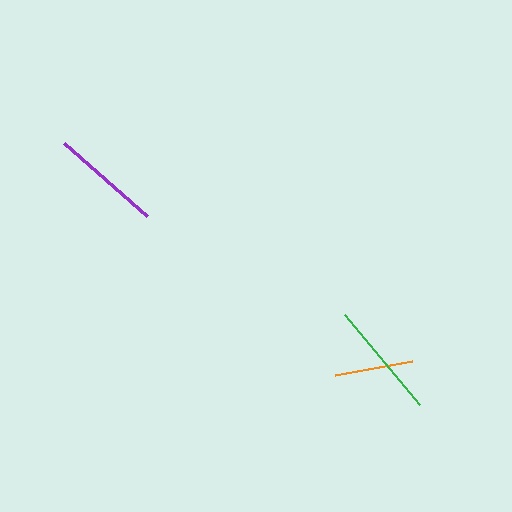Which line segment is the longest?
The green line is the longest at approximately 117 pixels.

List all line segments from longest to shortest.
From longest to shortest: green, purple, orange.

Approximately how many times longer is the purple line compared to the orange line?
The purple line is approximately 1.4 times the length of the orange line.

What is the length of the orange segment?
The orange segment is approximately 79 pixels long.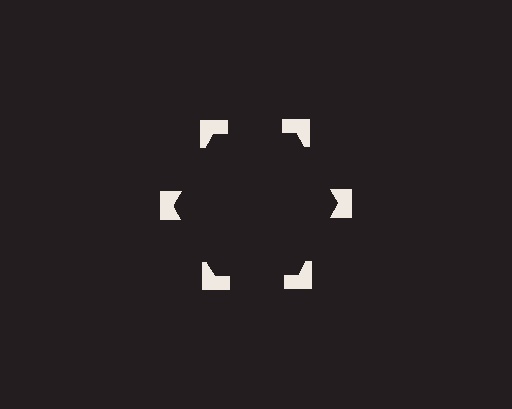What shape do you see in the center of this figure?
An illusory hexagon — its edges are inferred from the aligned wedge cuts in the notched squares, not physically drawn.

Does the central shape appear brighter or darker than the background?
It typically appears slightly darker than the background, even though no actual brightness change is drawn.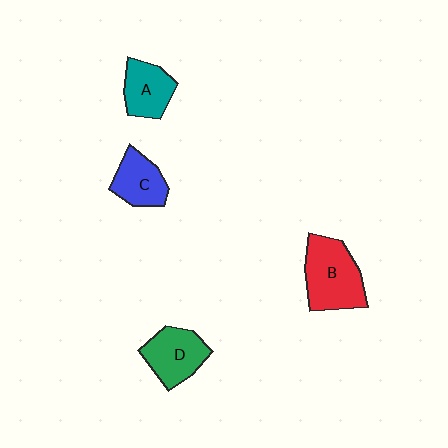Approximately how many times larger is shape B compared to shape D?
Approximately 1.3 times.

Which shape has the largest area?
Shape B (red).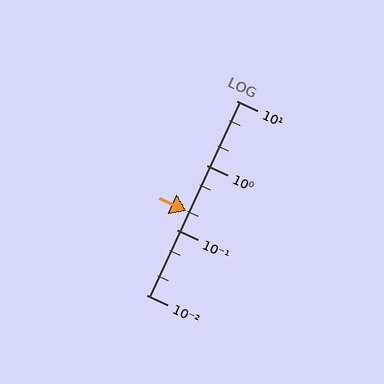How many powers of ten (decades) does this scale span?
The scale spans 3 decades, from 0.01 to 10.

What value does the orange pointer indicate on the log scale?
The pointer indicates approximately 0.2.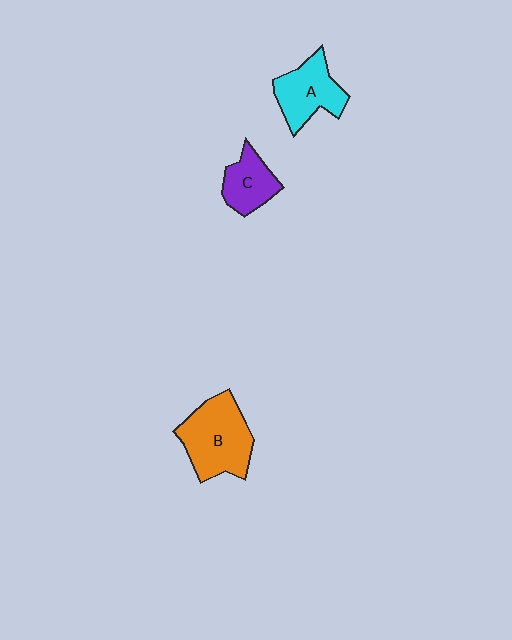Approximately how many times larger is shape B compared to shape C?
Approximately 1.8 times.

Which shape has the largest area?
Shape B (orange).